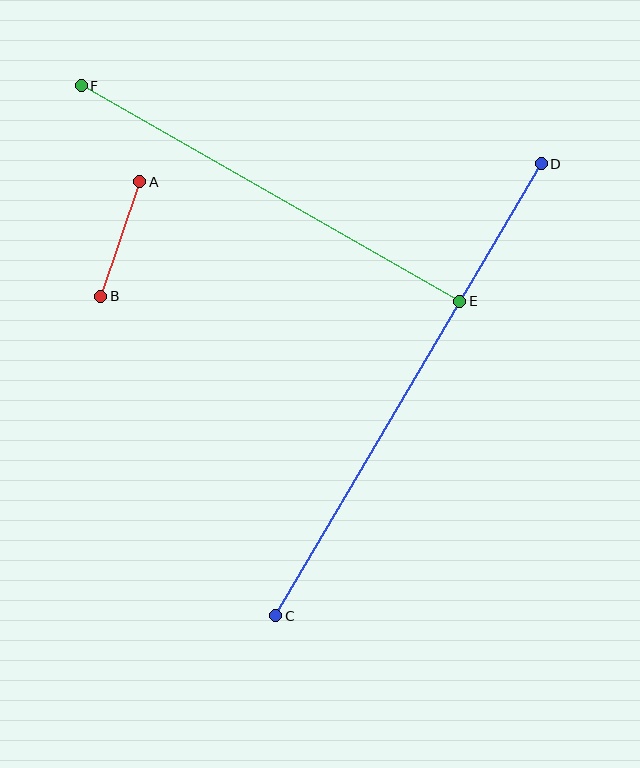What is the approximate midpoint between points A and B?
The midpoint is at approximately (120, 239) pixels.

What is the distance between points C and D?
The distance is approximately 524 pixels.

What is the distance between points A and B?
The distance is approximately 121 pixels.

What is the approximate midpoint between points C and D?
The midpoint is at approximately (409, 390) pixels.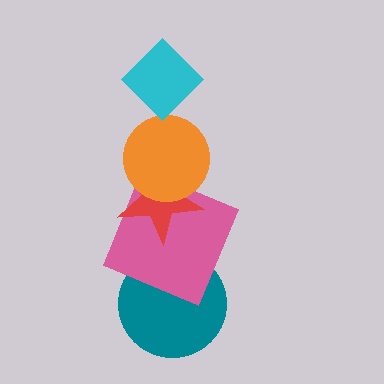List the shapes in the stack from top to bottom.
From top to bottom: the cyan diamond, the orange circle, the red star, the pink square, the teal circle.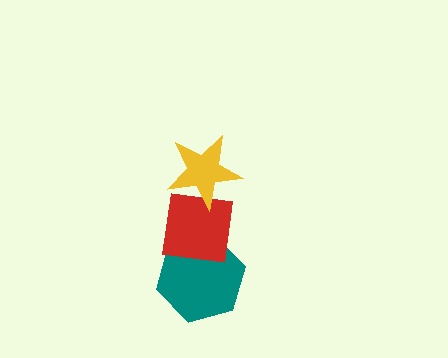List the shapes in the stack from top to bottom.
From top to bottom: the yellow star, the red square, the teal hexagon.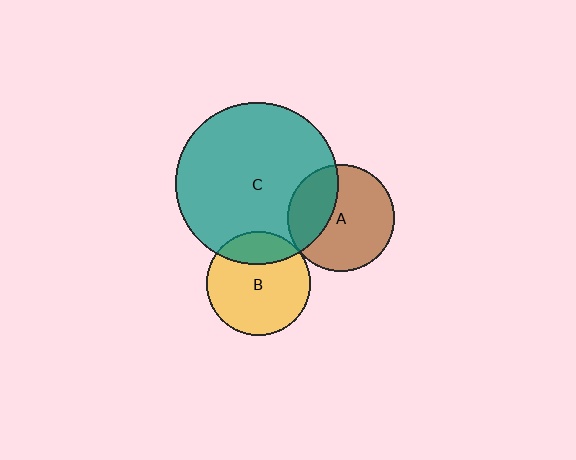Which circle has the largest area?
Circle C (teal).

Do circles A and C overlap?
Yes.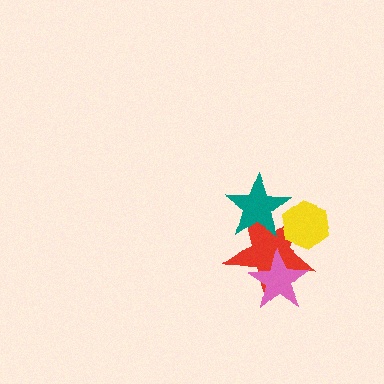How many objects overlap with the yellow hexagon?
2 objects overlap with the yellow hexagon.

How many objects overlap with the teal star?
2 objects overlap with the teal star.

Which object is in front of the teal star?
The yellow hexagon is in front of the teal star.